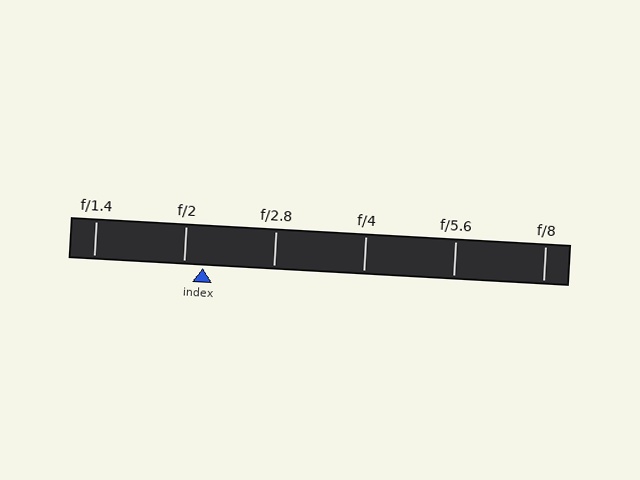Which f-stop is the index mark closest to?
The index mark is closest to f/2.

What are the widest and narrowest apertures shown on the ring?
The widest aperture shown is f/1.4 and the narrowest is f/8.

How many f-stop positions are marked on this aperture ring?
There are 6 f-stop positions marked.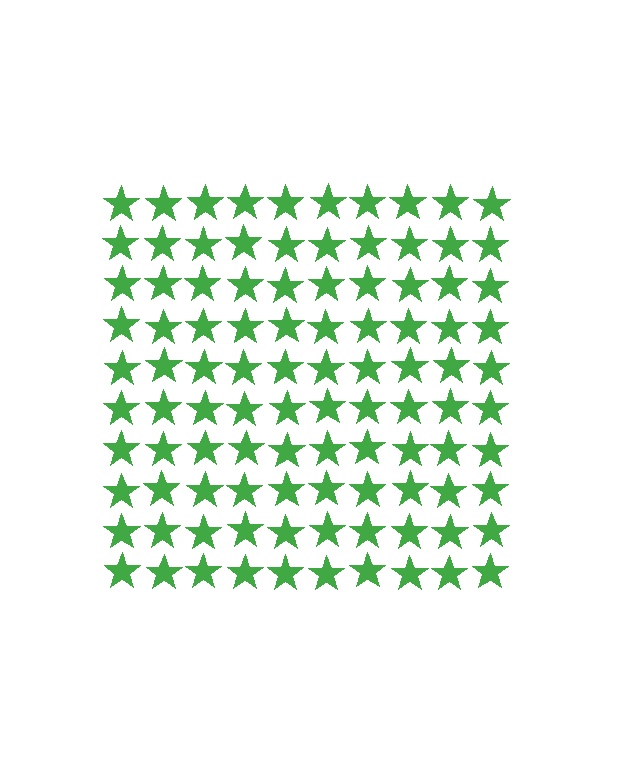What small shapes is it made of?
It is made of small stars.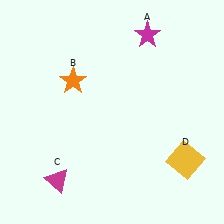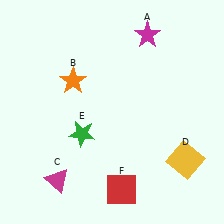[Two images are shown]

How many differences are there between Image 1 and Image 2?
There are 2 differences between the two images.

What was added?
A green star (E), a red square (F) were added in Image 2.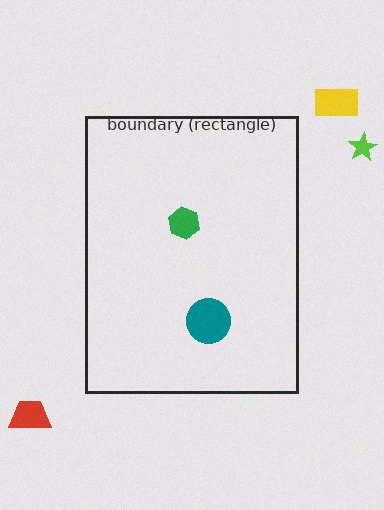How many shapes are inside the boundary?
2 inside, 3 outside.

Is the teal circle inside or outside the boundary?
Inside.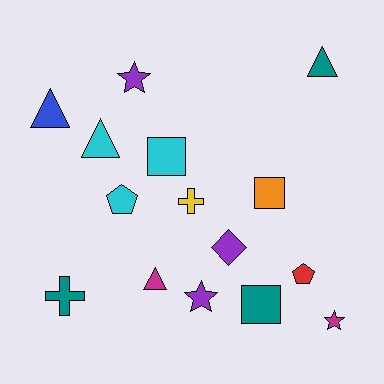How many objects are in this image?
There are 15 objects.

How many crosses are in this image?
There are 2 crosses.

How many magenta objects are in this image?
There are 2 magenta objects.